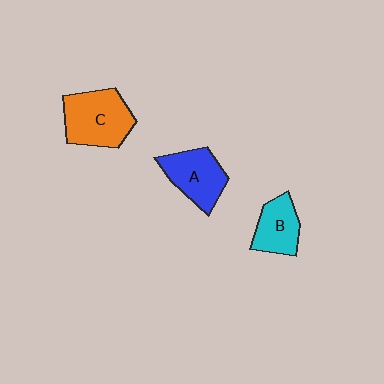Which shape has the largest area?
Shape C (orange).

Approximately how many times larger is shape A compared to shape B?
Approximately 1.2 times.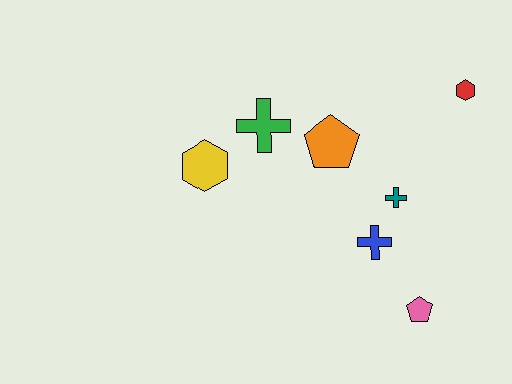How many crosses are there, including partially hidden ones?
There are 3 crosses.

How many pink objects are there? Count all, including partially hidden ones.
There is 1 pink object.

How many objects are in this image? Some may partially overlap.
There are 7 objects.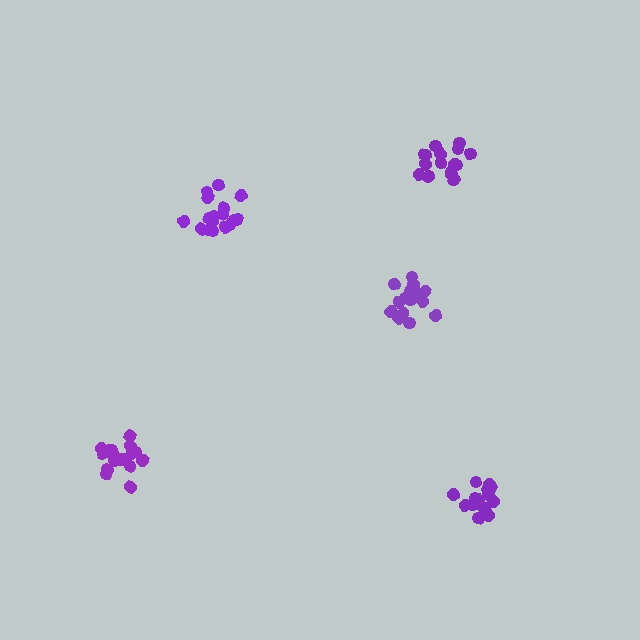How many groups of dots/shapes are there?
There are 5 groups.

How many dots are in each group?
Group 1: 16 dots, Group 2: 16 dots, Group 3: 14 dots, Group 4: 17 dots, Group 5: 16 dots (79 total).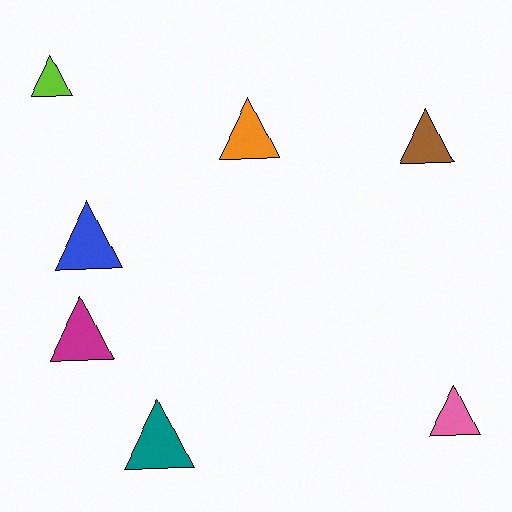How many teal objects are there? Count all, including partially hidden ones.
There is 1 teal object.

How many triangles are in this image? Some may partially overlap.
There are 7 triangles.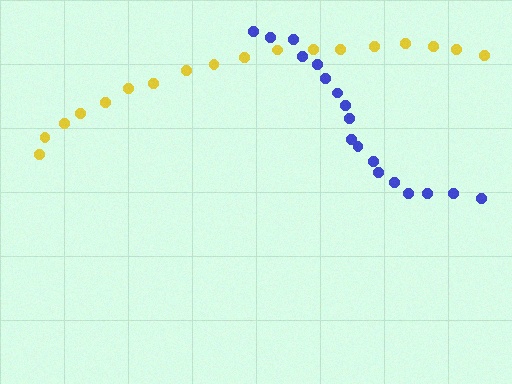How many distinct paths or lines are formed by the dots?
There are 2 distinct paths.